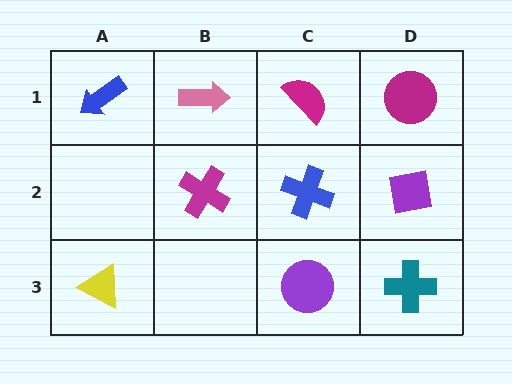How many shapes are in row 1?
4 shapes.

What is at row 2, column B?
A magenta cross.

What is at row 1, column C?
A magenta semicircle.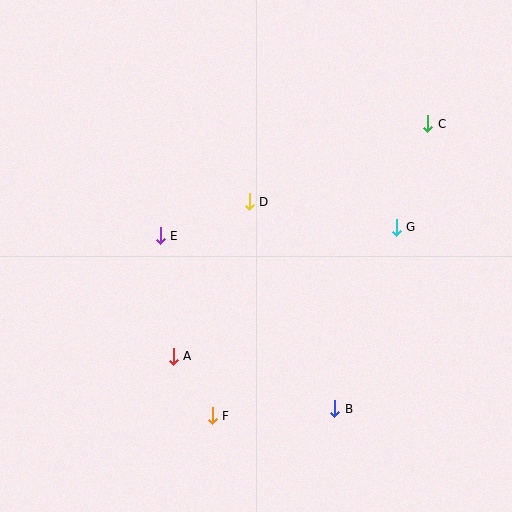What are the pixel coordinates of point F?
Point F is at (212, 416).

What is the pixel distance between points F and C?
The distance between F and C is 363 pixels.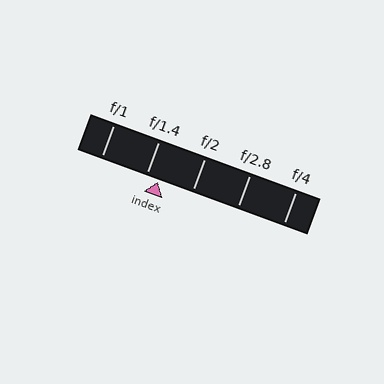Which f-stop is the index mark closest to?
The index mark is closest to f/1.4.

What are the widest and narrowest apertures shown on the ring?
The widest aperture shown is f/1 and the narrowest is f/4.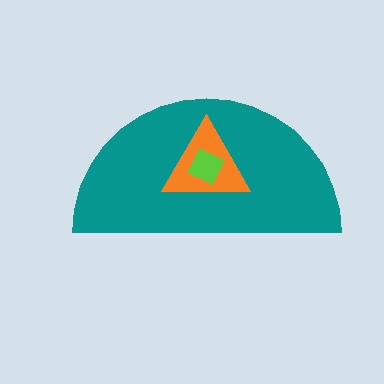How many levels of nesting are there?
3.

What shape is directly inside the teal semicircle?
The orange triangle.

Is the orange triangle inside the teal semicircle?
Yes.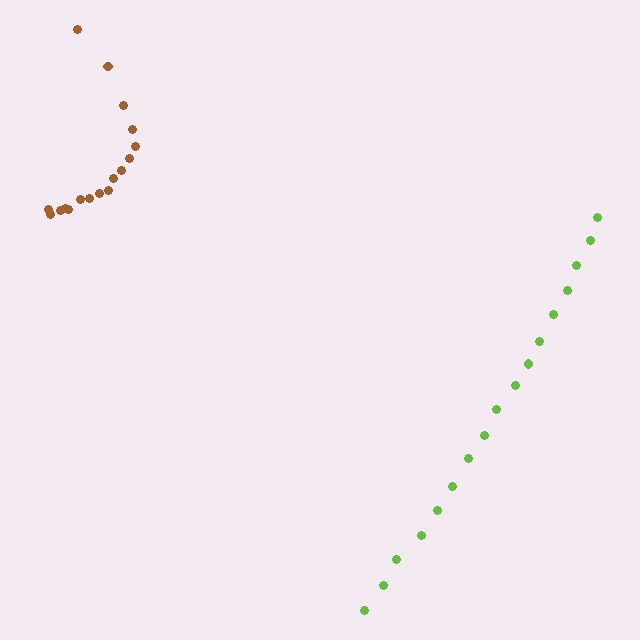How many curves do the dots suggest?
There are 2 distinct paths.